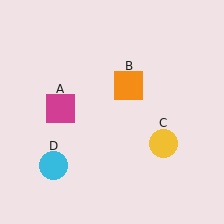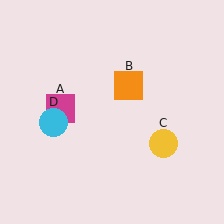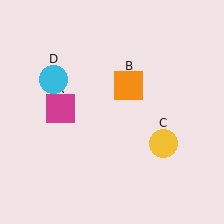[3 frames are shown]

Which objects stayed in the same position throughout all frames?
Magenta square (object A) and orange square (object B) and yellow circle (object C) remained stationary.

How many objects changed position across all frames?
1 object changed position: cyan circle (object D).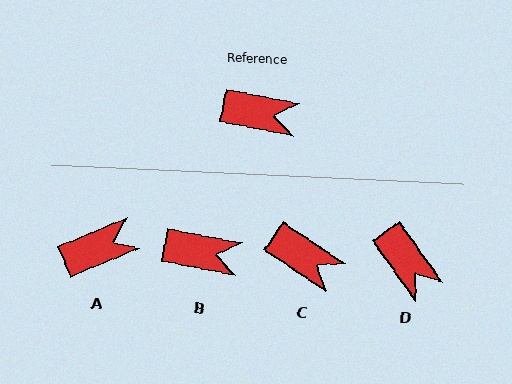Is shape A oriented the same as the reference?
No, it is off by about 34 degrees.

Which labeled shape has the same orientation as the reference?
B.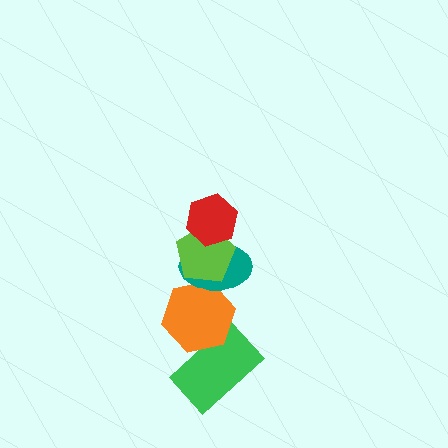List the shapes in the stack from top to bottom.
From top to bottom: the red hexagon, the lime pentagon, the teal ellipse, the orange hexagon, the green rectangle.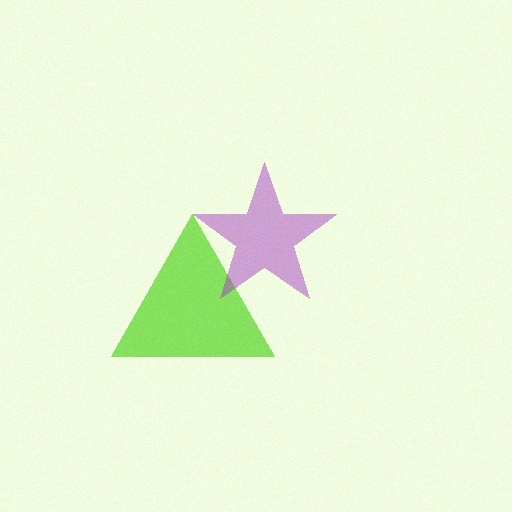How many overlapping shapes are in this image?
There are 2 overlapping shapes in the image.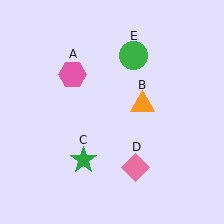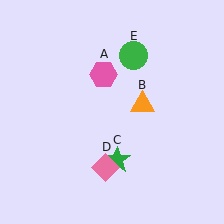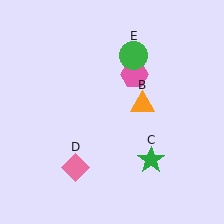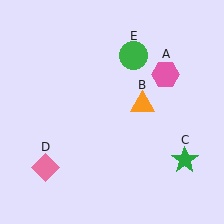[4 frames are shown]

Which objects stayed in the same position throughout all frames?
Orange triangle (object B) and green circle (object E) remained stationary.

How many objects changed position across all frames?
3 objects changed position: pink hexagon (object A), green star (object C), pink diamond (object D).